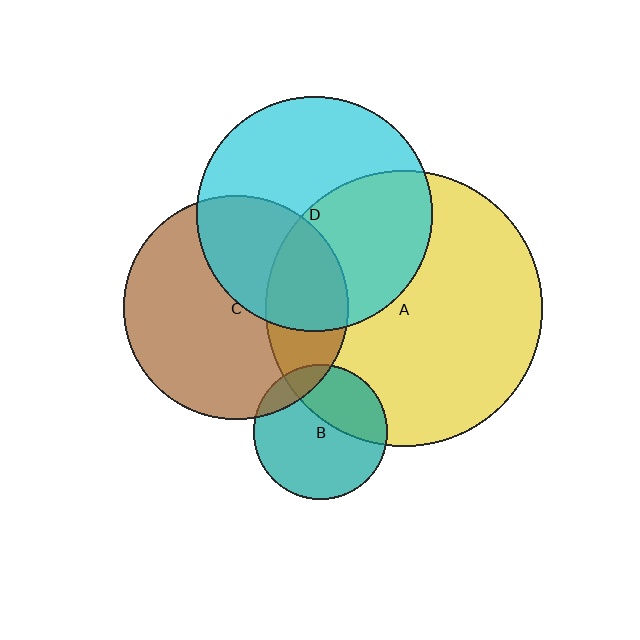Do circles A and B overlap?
Yes.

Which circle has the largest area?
Circle A (yellow).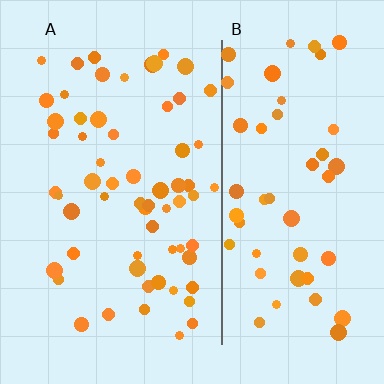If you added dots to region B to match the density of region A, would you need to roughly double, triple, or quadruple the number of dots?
Approximately double.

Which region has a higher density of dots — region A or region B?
A (the left).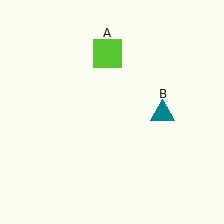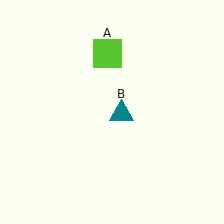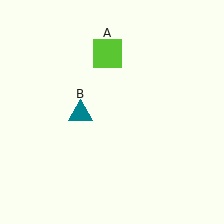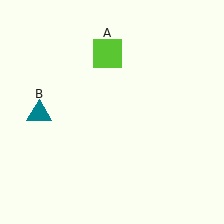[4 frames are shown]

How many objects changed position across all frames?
1 object changed position: teal triangle (object B).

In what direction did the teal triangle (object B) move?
The teal triangle (object B) moved left.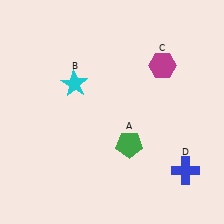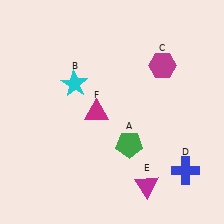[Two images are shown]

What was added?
A magenta triangle (E), a magenta triangle (F) were added in Image 2.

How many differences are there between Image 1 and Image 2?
There are 2 differences between the two images.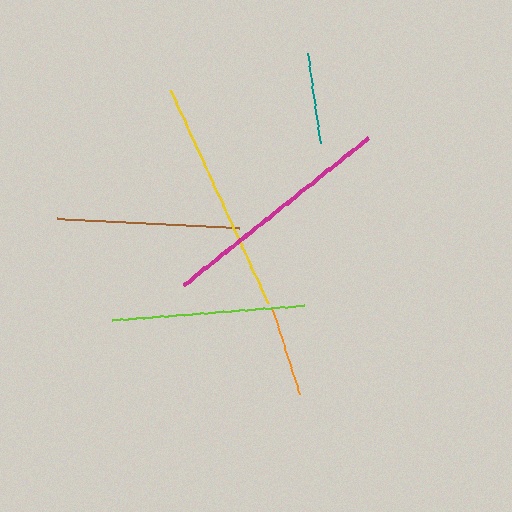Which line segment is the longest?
The magenta line is the longest at approximately 236 pixels.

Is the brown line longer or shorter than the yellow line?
The yellow line is longer than the brown line.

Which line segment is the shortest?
The teal line is the shortest at approximately 90 pixels.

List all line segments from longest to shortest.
From longest to shortest: magenta, yellow, lime, brown, orange, teal.